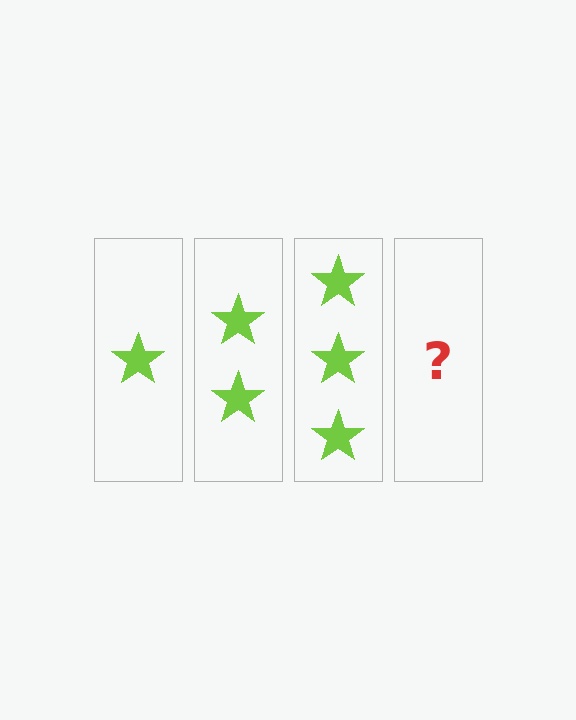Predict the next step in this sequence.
The next step is 4 stars.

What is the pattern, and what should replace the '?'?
The pattern is that each step adds one more star. The '?' should be 4 stars.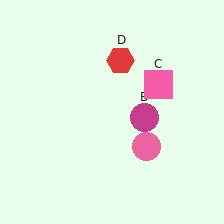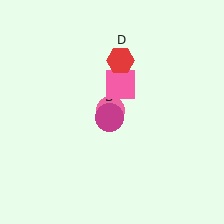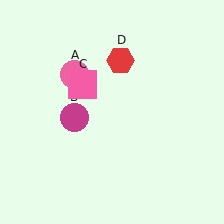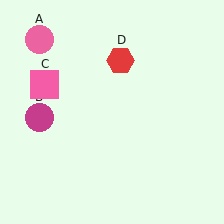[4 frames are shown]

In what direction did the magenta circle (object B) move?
The magenta circle (object B) moved left.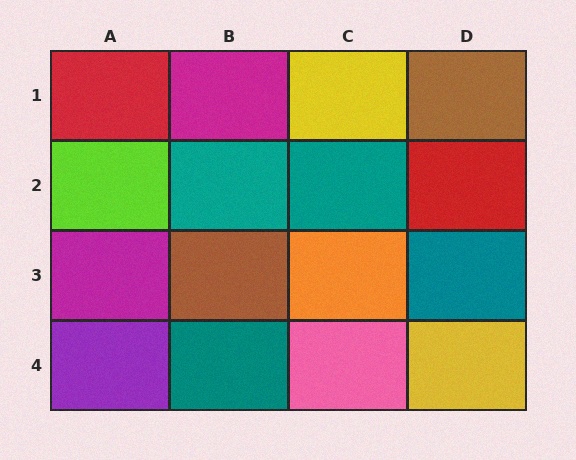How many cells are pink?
1 cell is pink.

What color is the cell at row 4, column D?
Yellow.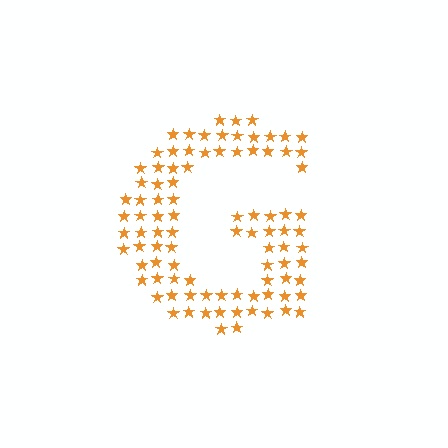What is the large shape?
The large shape is the letter G.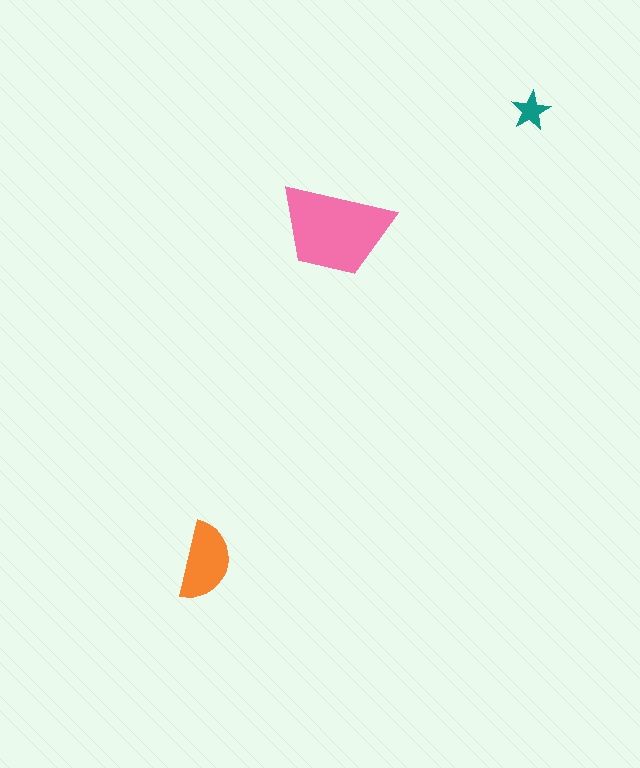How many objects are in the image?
There are 3 objects in the image.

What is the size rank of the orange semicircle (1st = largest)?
2nd.